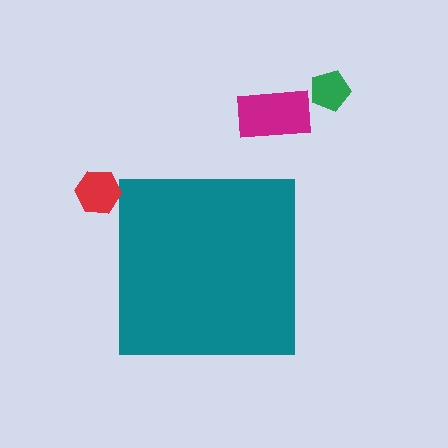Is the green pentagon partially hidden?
No, the green pentagon is fully visible.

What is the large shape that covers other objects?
A teal square.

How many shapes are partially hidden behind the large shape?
0 shapes are partially hidden.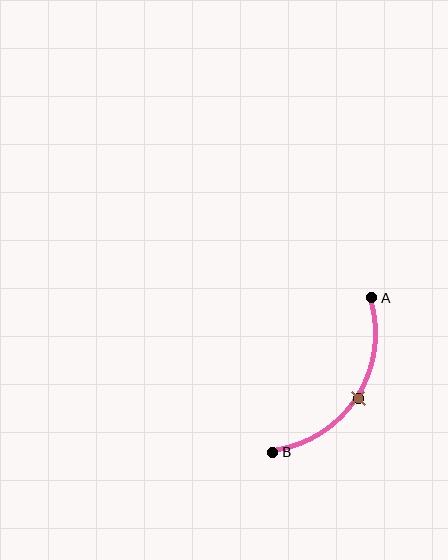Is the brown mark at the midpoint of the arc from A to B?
Yes. The brown mark lies on the arc at equal arc-length from both A and B — it is the arc midpoint.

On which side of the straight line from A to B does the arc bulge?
The arc bulges to the right of the straight line connecting A and B.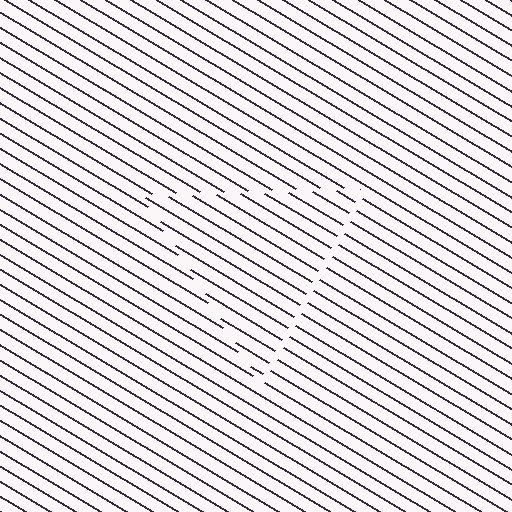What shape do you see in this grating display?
An illusory triangle. The interior of the shape contains the same grating, shifted by half a period — the contour is defined by the phase discontinuity where line-ends from the inner and outer gratings abut.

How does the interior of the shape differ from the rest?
The interior of the shape contains the same grating, shifted by half a period — the contour is defined by the phase discontinuity where line-ends from the inner and outer gratings abut.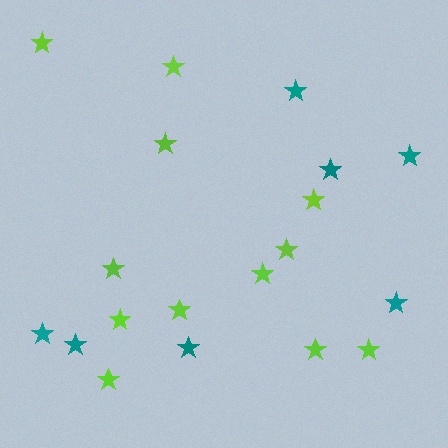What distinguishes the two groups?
There are 2 groups: one group of lime stars (12) and one group of teal stars (7).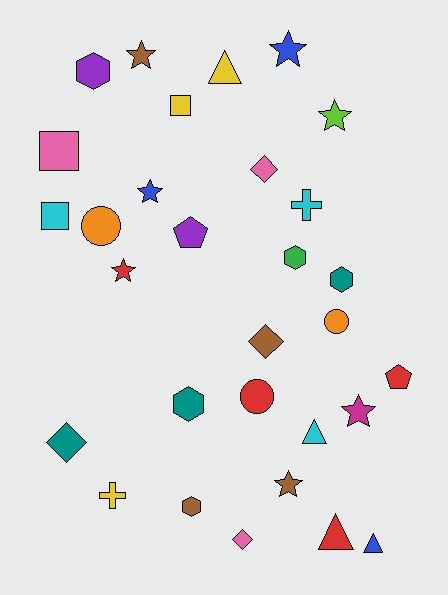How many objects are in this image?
There are 30 objects.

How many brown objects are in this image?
There are 4 brown objects.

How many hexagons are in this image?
There are 5 hexagons.